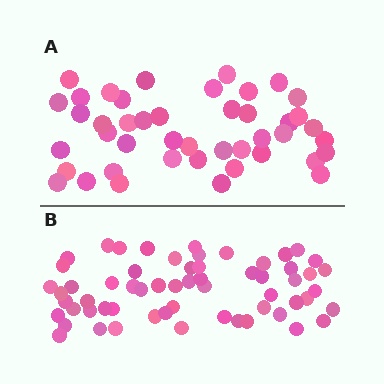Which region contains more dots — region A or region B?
Region B (the bottom region) has more dots.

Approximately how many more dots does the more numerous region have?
Region B has approximately 15 more dots than region A.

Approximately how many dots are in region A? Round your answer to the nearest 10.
About 40 dots. (The exact count is 44, which rounds to 40.)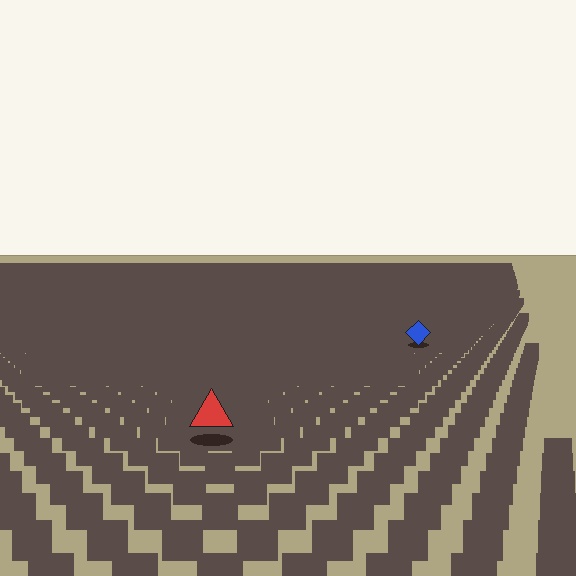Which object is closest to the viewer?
The red triangle is closest. The texture marks near it are larger and more spread out.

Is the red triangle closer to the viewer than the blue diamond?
Yes. The red triangle is closer — you can tell from the texture gradient: the ground texture is coarser near it.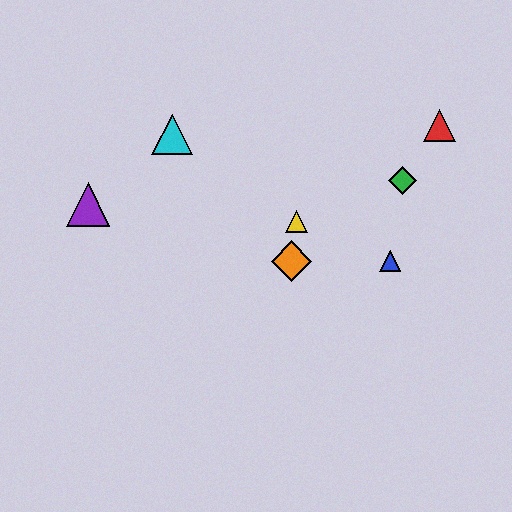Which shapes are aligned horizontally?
The blue triangle, the orange diamond are aligned horizontally.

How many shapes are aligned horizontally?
2 shapes (the blue triangle, the orange diamond) are aligned horizontally.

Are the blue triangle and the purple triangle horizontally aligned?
No, the blue triangle is at y≈261 and the purple triangle is at y≈204.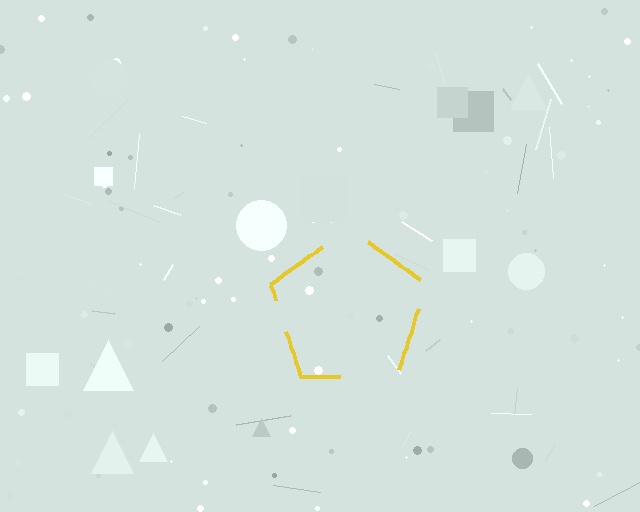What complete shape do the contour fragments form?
The contour fragments form a pentagon.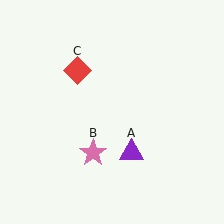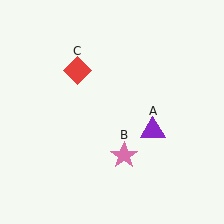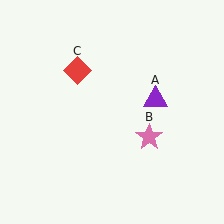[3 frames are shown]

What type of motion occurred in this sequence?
The purple triangle (object A), pink star (object B) rotated counterclockwise around the center of the scene.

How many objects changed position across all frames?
2 objects changed position: purple triangle (object A), pink star (object B).